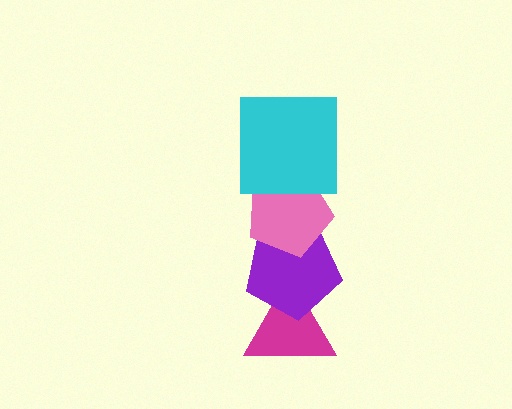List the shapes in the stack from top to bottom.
From top to bottom: the cyan square, the pink pentagon, the purple pentagon, the magenta triangle.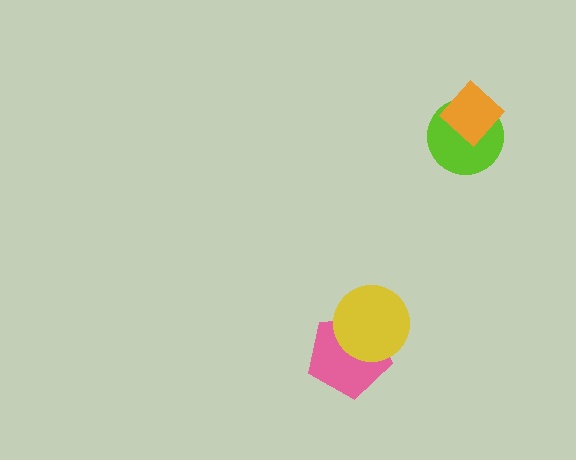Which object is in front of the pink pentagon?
The yellow circle is in front of the pink pentagon.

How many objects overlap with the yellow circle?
1 object overlaps with the yellow circle.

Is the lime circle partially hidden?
Yes, it is partially covered by another shape.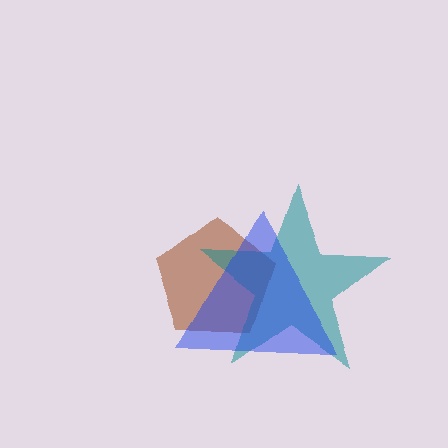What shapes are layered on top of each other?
The layered shapes are: a brown pentagon, a teal star, a blue triangle.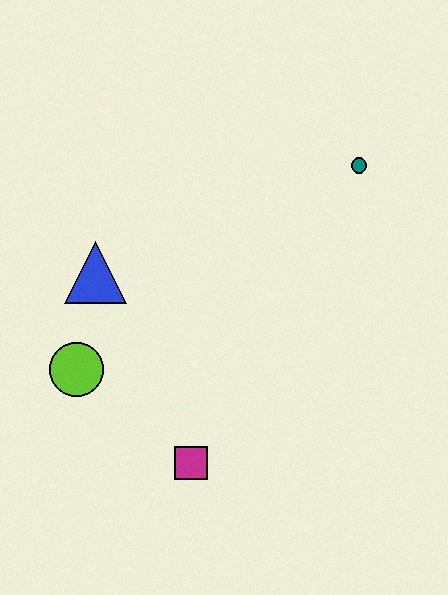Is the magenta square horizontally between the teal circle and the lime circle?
Yes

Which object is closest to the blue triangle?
The lime circle is closest to the blue triangle.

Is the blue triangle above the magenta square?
Yes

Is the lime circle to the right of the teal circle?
No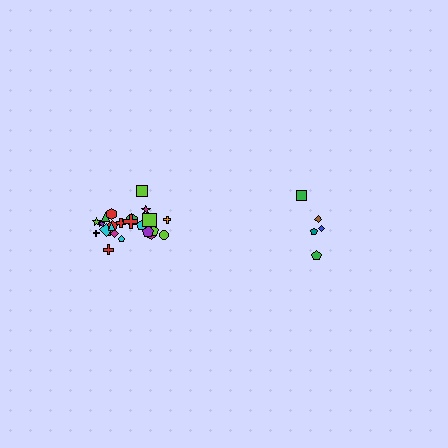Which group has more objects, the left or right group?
The left group.